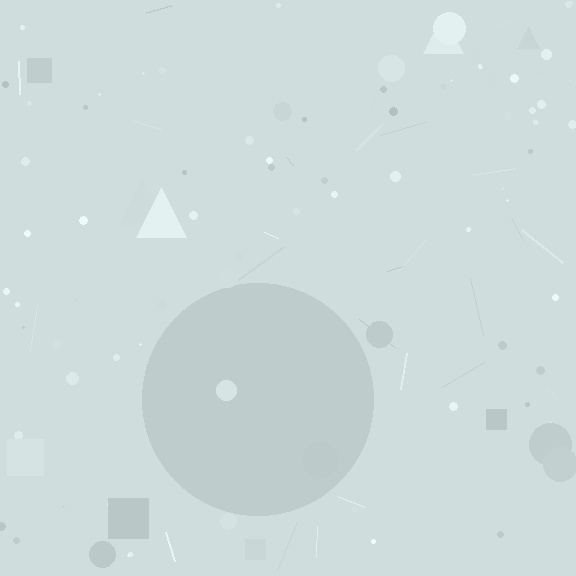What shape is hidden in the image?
A circle is hidden in the image.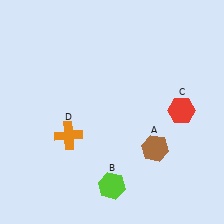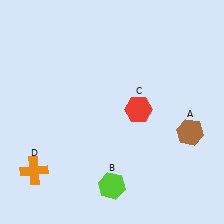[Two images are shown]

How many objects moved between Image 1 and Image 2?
3 objects moved between the two images.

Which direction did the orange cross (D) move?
The orange cross (D) moved down.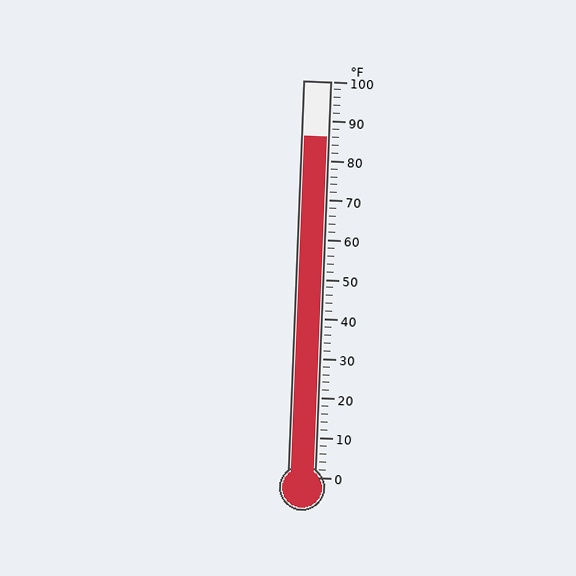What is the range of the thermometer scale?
The thermometer scale ranges from 0°F to 100°F.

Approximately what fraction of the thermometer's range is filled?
The thermometer is filled to approximately 85% of its range.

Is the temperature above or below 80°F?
The temperature is above 80°F.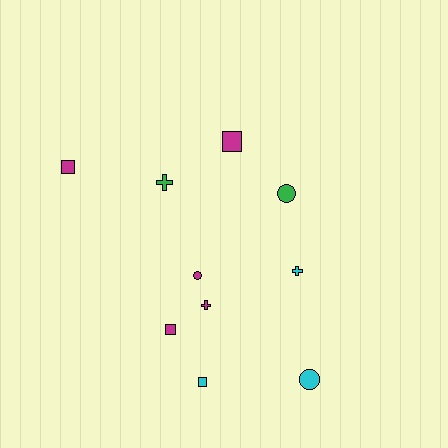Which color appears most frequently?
Magenta, with 5 objects.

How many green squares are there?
There are no green squares.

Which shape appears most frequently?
Square, with 4 objects.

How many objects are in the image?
There are 10 objects.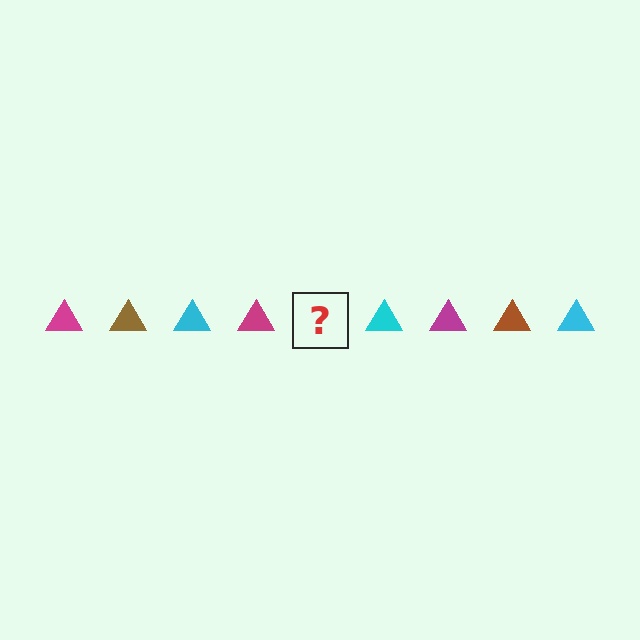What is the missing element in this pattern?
The missing element is a brown triangle.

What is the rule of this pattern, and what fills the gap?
The rule is that the pattern cycles through magenta, brown, cyan triangles. The gap should be filled with a brown triangle.